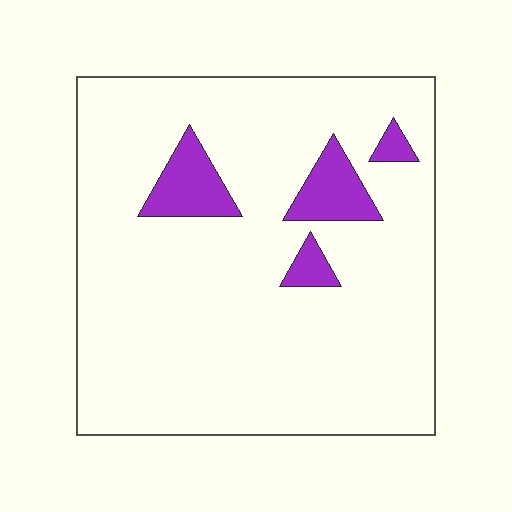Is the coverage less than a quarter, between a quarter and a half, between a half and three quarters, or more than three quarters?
Less than a quarter.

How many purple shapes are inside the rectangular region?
4.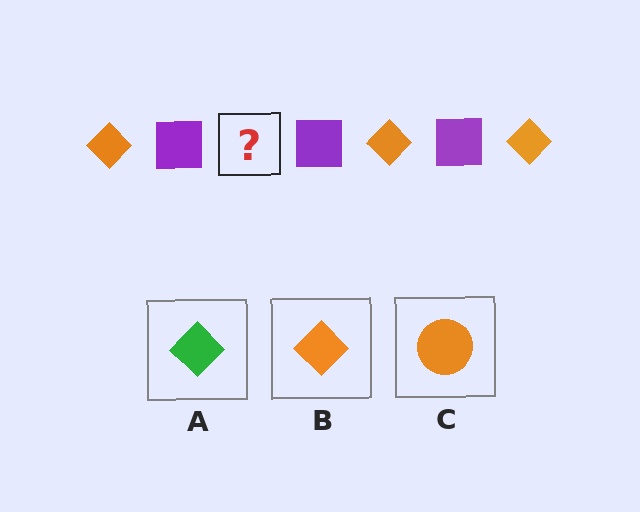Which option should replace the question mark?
Option B.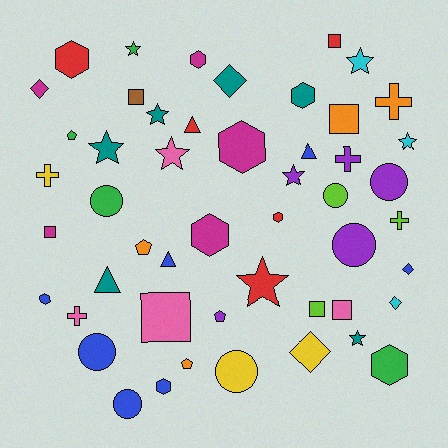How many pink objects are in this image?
There are 4 pink objects.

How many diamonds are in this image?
There are 5 diamonds.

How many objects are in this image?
There are 50 objects.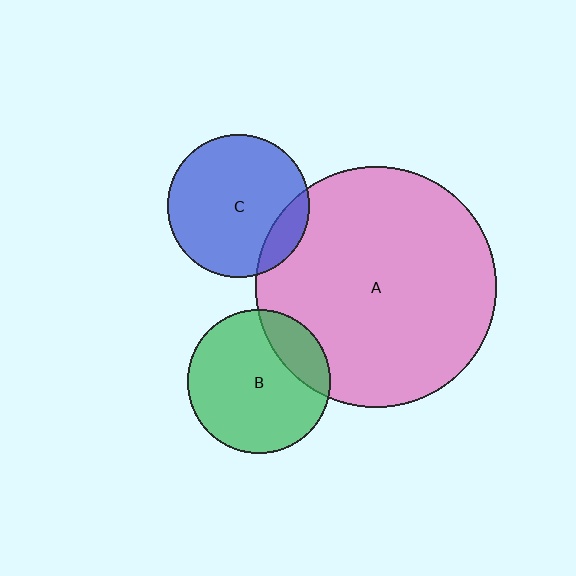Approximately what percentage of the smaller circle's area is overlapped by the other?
Approximately 20%.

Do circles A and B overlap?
Yes.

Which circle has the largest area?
Circle A (pink).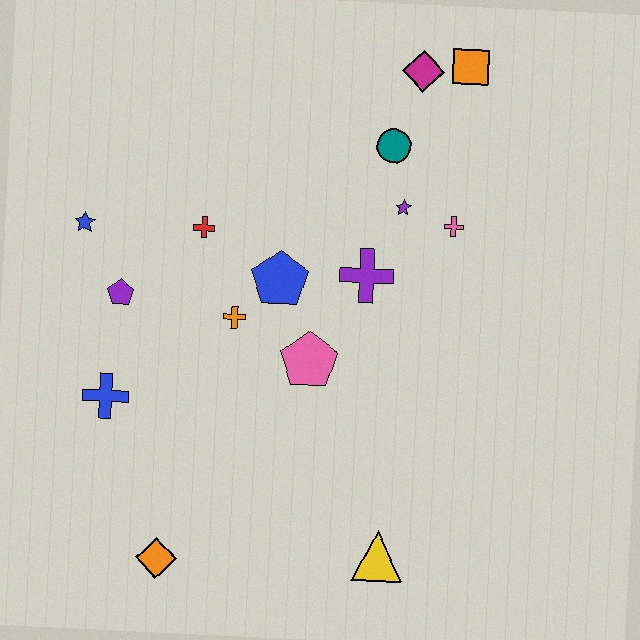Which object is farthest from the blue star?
The yellow triangle is farthest from the blue star.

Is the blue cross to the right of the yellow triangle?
No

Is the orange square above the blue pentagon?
Yes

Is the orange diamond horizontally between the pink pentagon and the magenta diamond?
No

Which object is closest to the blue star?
The purple pentagon is closest to the blue star.